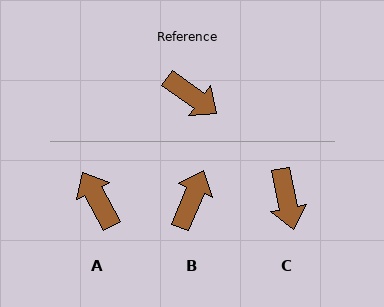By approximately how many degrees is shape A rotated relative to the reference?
Approximately 154 degrees counter-clockwise.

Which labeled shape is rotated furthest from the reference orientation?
A, about 154 degrees away.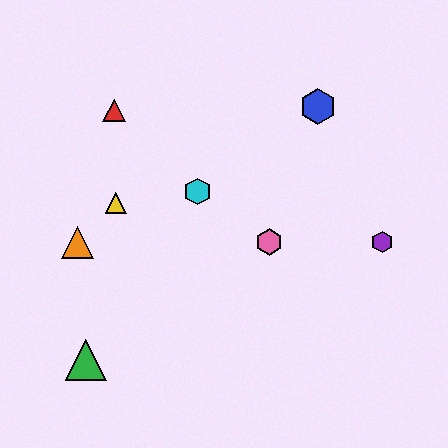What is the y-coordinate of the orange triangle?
The orange triangle is at y≈242.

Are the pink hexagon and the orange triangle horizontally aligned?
Yes, both are at y≈242.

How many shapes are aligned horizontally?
3 shapes (the purple hexagon, the orange triangle, the pink hexagon) are aligned horizontally.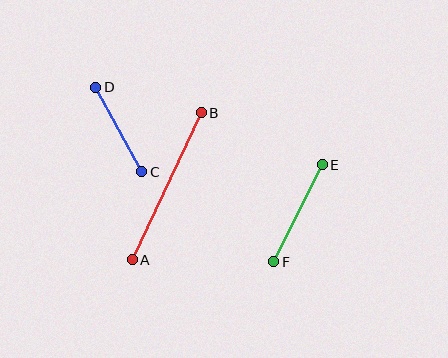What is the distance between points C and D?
The distance is approximately 96 pixels.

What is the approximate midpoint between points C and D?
The midpoint is at approximately (119, 130) pixels.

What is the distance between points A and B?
The distance is approximately 163 pixels.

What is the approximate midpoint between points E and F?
The midpoint is at approximately (298, 213) pixels.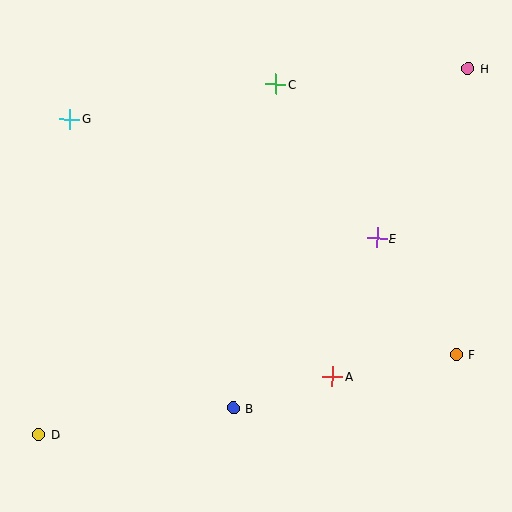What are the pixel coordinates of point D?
Point D is at (39, 435).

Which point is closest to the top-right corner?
Point H is closest to the top-right corner.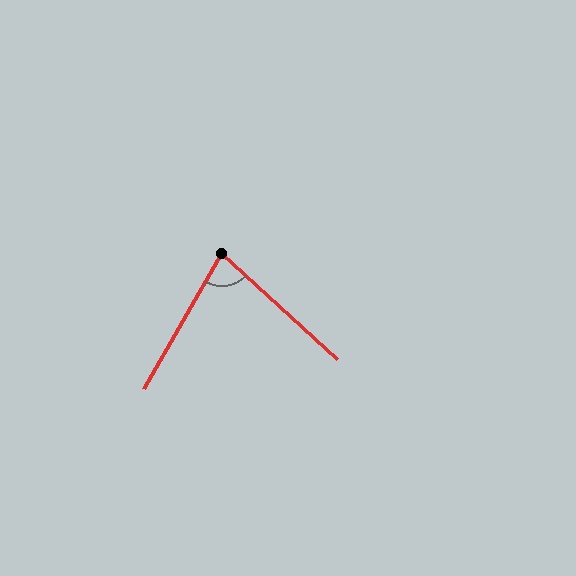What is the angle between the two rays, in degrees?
Approximately 77 degrees.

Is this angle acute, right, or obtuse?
It is acute.